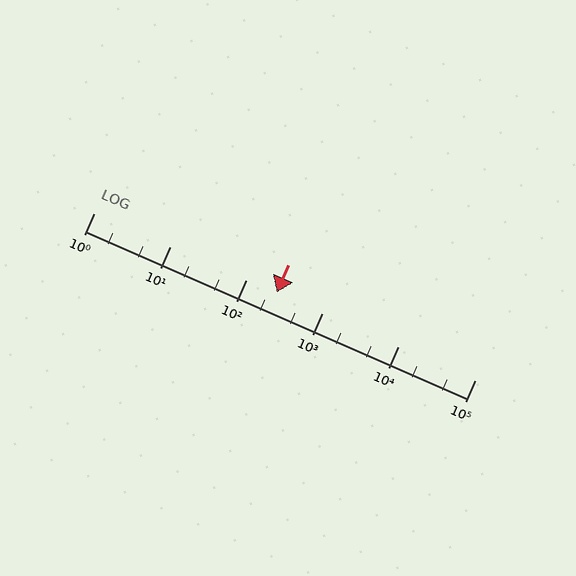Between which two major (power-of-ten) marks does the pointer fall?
The pointer is between 100 and 1000.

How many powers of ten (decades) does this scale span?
The scale spans 5 decades, from 1 to 100000.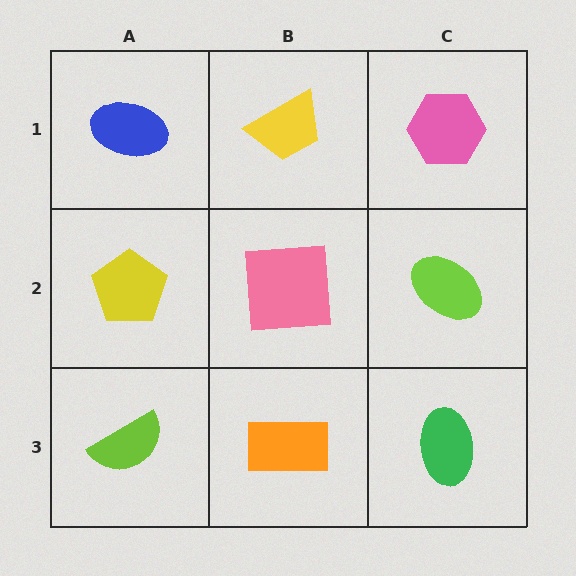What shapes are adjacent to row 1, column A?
A yellow pentagon (row 2, column A), a yellow trapezoid (row 1, column B).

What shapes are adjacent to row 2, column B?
A yellow trapezoid (row 1, column B), an orange rectangle (row 3, column B), a yellow pentagon (row 2, column A), a lime ellipse (row 2, column C).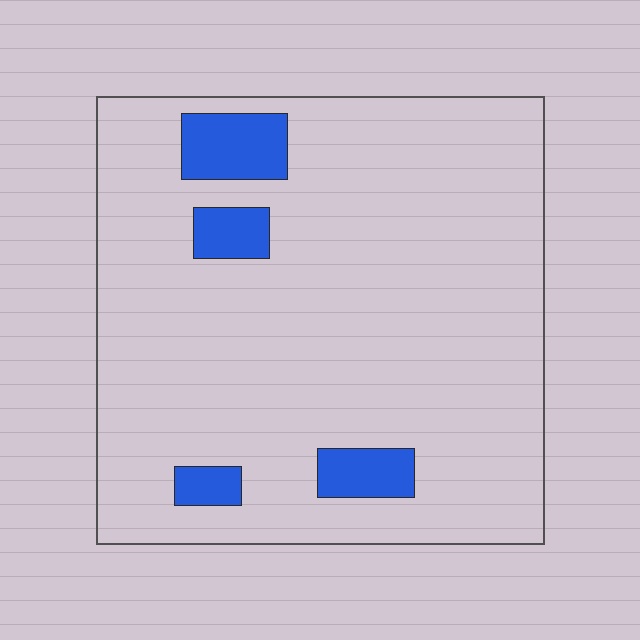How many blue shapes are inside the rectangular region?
4.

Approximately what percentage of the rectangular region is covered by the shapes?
Approximately 10%.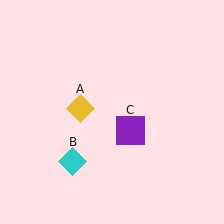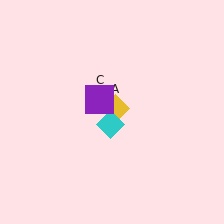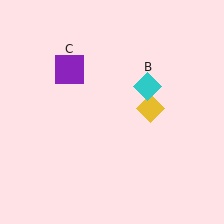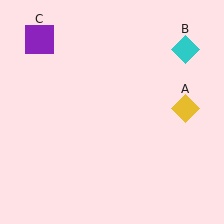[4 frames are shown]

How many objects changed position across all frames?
3 objects changed position: yellow diamond (object A), cyan diamond (object B), purple square (object C).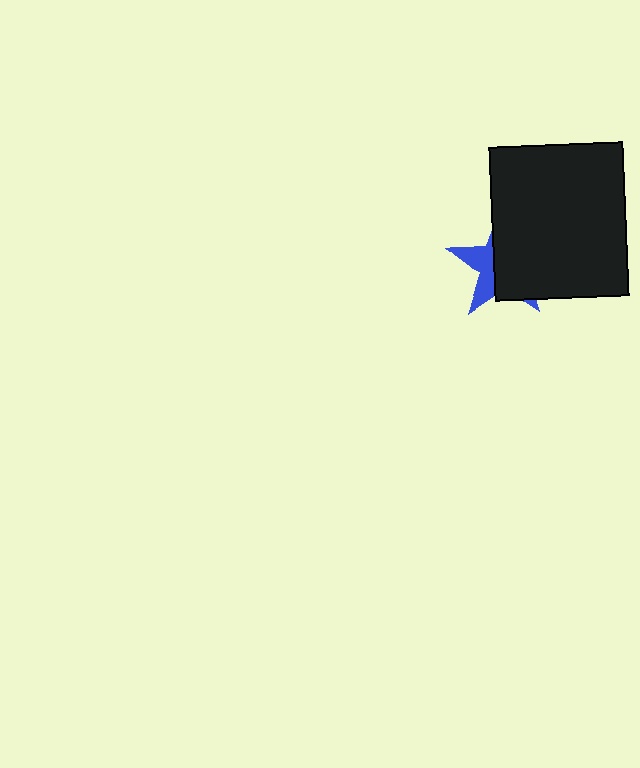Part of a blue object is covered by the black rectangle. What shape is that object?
It is a star.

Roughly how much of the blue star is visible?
A small part of it is visible (roughly 35%).